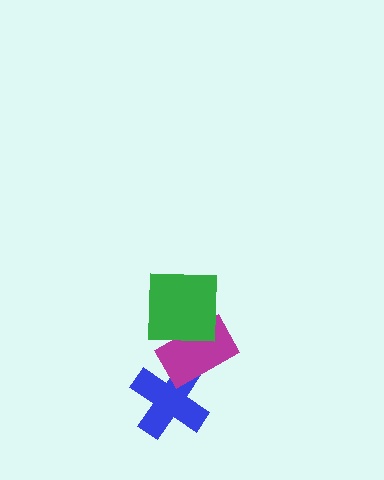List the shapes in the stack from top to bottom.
From top to bottom: the green square, the magenta rectangle, the blue cross.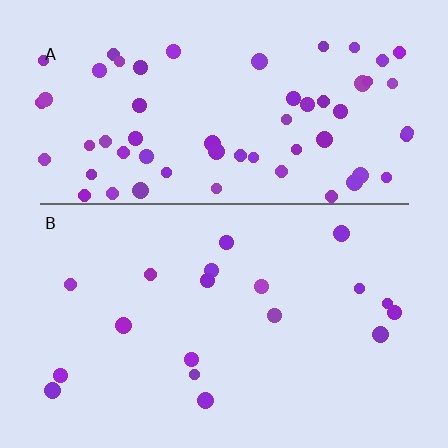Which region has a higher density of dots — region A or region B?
A (the top).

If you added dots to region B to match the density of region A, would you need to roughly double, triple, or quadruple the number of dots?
Approximately triple.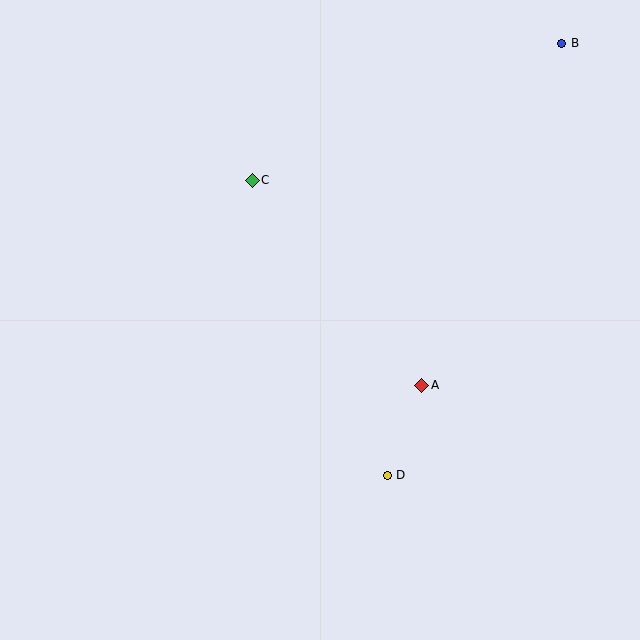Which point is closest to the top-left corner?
Point C is closest to the top-left corner.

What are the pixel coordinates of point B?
Point B is at (562, 43).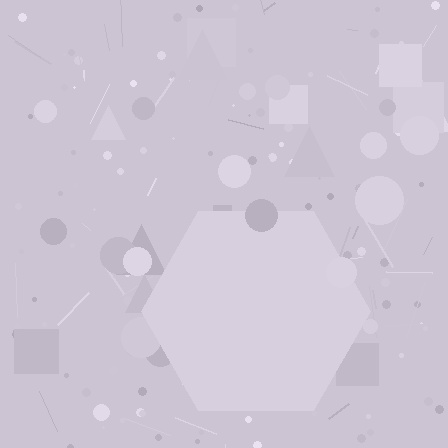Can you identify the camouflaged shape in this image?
The camouflaged shape is a hexagon.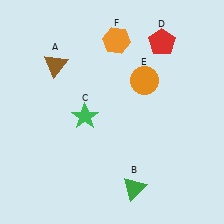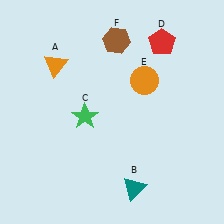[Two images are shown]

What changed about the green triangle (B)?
In Image 1, B is green. In Image 2, it changed to teal.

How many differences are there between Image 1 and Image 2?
There are 3 differences between the two images.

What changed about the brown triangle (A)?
In Image 1, A is brown. In Image 2, it changed to orange.